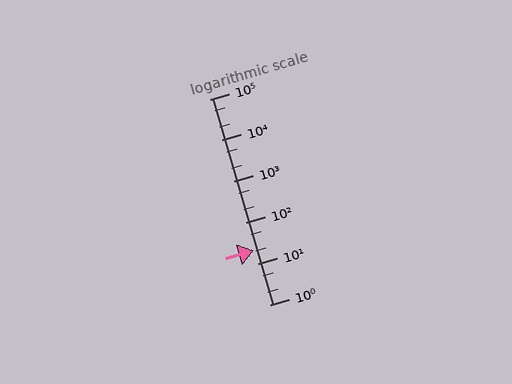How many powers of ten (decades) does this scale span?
The scale spans 5 decades, from 1 to 100000.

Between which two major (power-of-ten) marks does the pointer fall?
The pointer is between 10 and 100.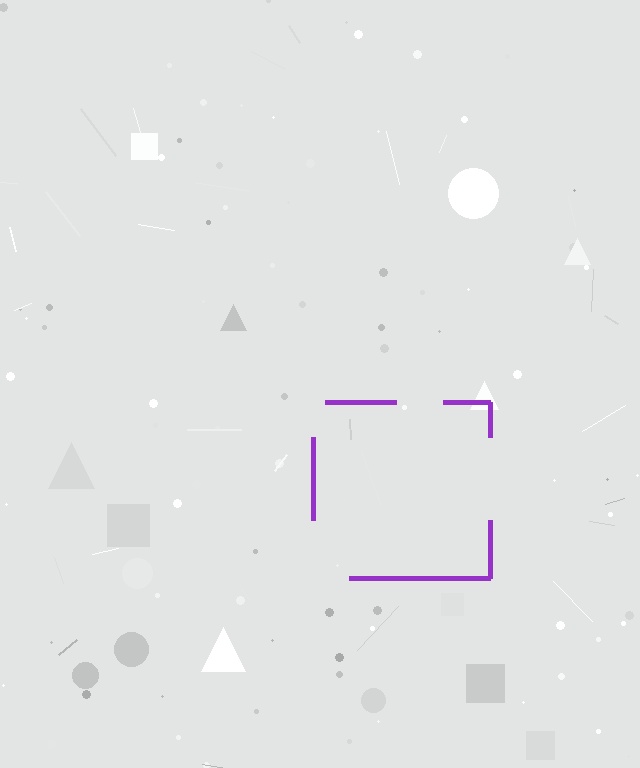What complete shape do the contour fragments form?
The contour fragments form a square.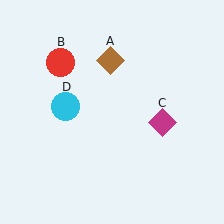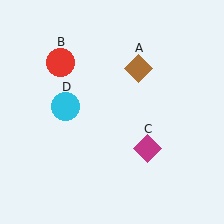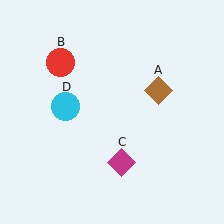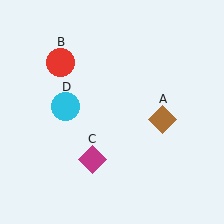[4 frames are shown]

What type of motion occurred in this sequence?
The brown diamond (object A), magenta diamond (object C) rotated clockwise around the center of the scene.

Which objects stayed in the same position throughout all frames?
Red circle (object B) and cyan circle (object D) remained stationary.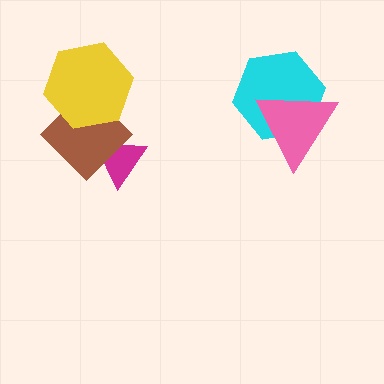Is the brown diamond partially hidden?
Yes, it is partially covered by another shape.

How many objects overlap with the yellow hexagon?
1 object overlaps with the yellow hexagon.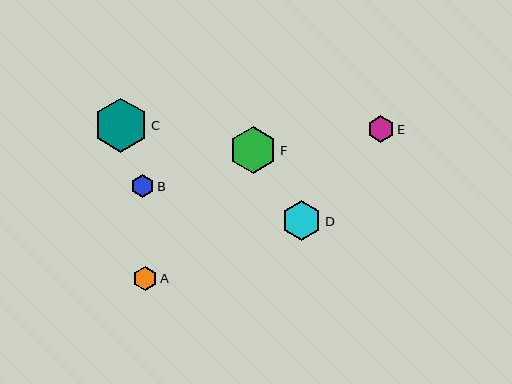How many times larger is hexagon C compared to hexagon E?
Hexagon C is approximately 2.0 times the size of hexagon E.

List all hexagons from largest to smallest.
From largest to smallest: C, F, D, E, A, B.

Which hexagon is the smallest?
Hexagon B is the smallest with a size of approximately 23 pixels.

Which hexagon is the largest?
Hexagon C is the largest with a size of approximately 54 pixels.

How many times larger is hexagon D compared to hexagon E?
Hexagon D is approximately 1.5 times the size of hexagon E.